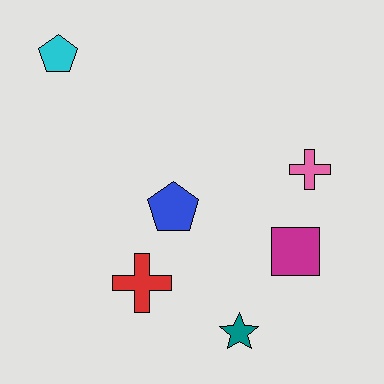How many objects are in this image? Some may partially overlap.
There are 6 objects.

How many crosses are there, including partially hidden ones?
There are 2 crosses.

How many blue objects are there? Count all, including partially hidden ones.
There is 1 blue object.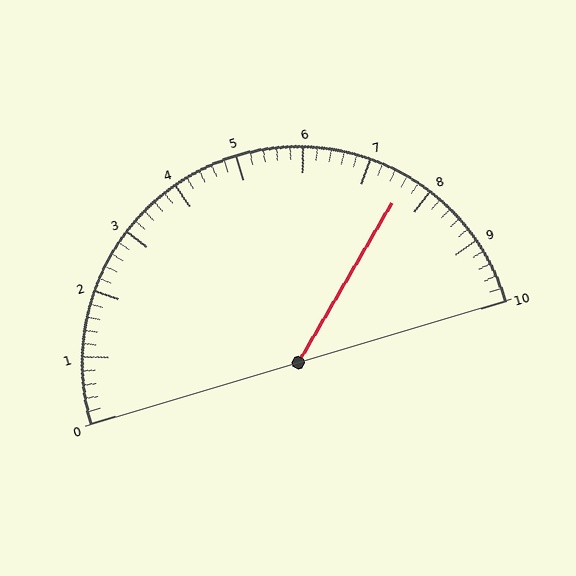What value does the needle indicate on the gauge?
The needle indicates approximately 7.6.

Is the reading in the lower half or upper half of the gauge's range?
The reading is in the upper half of the range (0 to 10).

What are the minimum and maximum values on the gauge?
The gauge ranges from 0 to 10.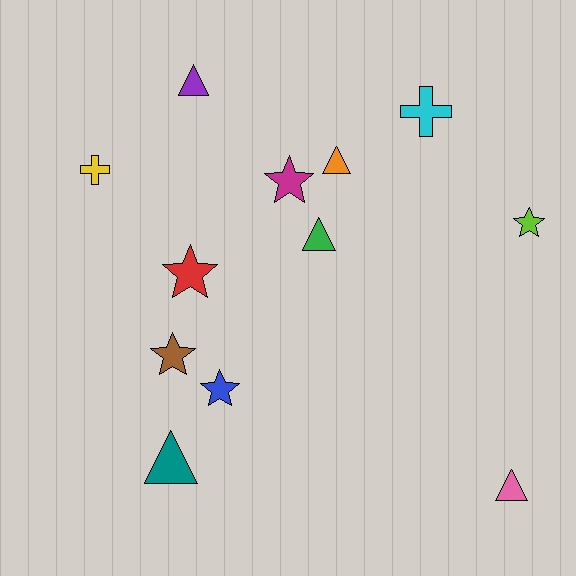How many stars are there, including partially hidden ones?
There are 5 stars.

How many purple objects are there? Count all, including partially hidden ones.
There is 1 purple object.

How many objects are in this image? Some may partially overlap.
There are 12 objects.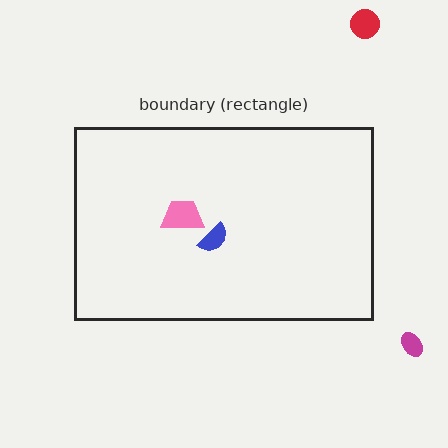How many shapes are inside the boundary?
2 inside, 2 outside.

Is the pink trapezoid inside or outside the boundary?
Inside.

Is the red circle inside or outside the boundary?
Outside.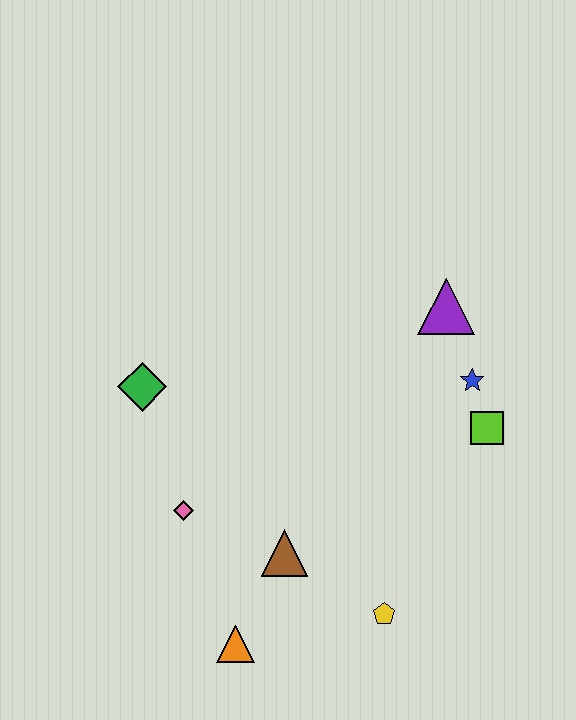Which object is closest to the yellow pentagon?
The brown triangle is closest to the yellow pentagon.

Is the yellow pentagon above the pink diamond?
No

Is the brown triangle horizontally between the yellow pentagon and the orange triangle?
Yes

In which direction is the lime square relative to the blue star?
The lime square is below the blue star.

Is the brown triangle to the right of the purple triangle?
No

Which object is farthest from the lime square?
The green diamond is farthest from the lime square.